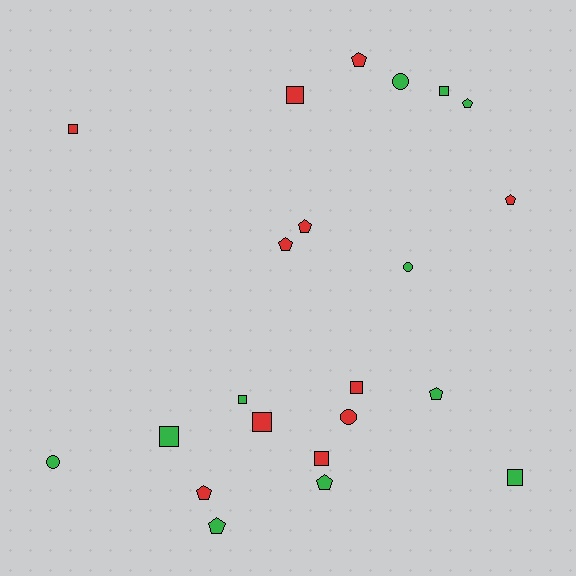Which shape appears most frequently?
Pentagon, with 9 objects.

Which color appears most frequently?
Red, with 11 objects.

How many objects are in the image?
There are 22 objects.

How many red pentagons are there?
There are 5 red pentagons.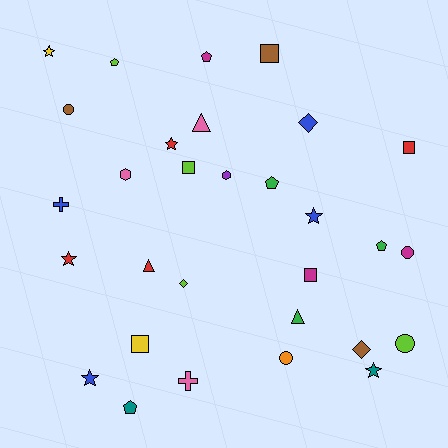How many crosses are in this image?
There are 2 crosses.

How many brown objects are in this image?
There are 3 brown objects.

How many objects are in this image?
There are 30 objects.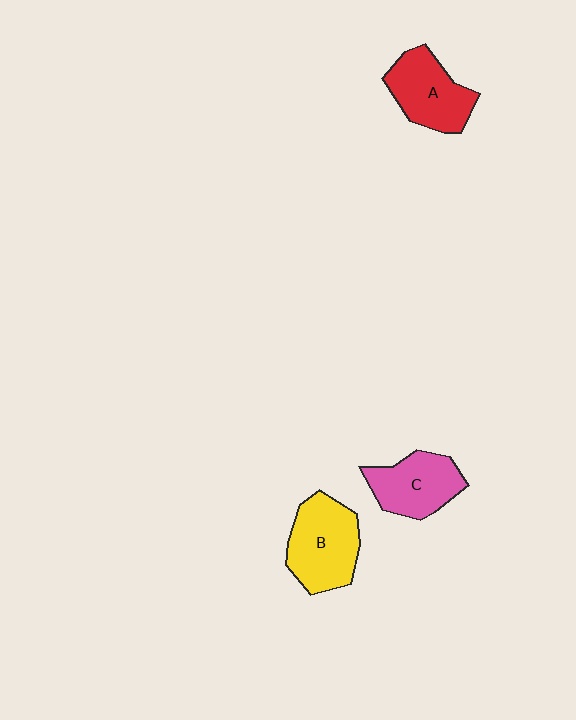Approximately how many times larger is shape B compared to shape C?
Approximately 1.2 times.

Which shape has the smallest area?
Shape C (pink).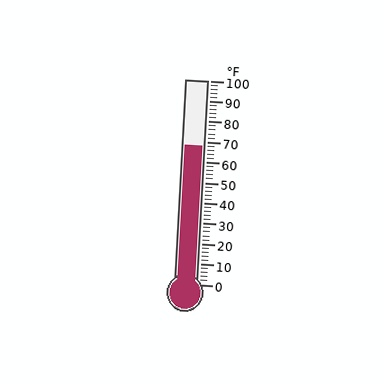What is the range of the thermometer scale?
The thermometer scale ranges from 0°F to 100°F.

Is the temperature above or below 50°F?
The temperature is above 50°F.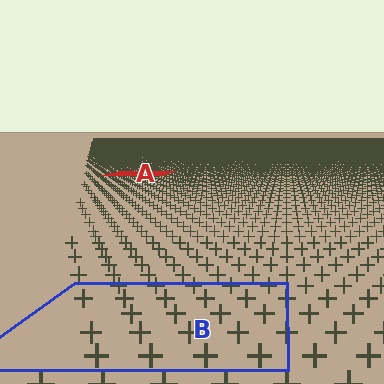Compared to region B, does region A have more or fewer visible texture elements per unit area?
Region A has more texture elements per unit area — they are packed more densely because it is farther away.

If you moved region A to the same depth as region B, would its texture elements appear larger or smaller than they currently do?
They would appear larger. At a closer depth, the same texture elements are projected at a bigger on-screen size.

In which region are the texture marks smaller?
The texture marks are smaller in region A, because it is farther away.